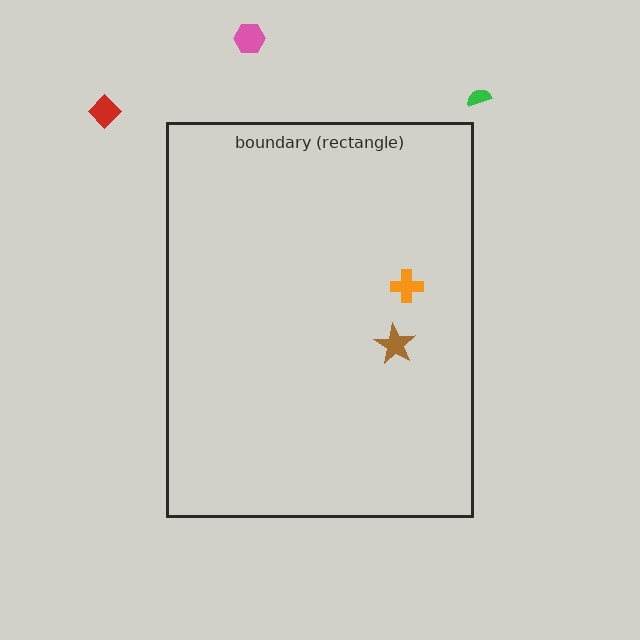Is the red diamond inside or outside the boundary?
Outside.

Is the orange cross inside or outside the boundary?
Inside.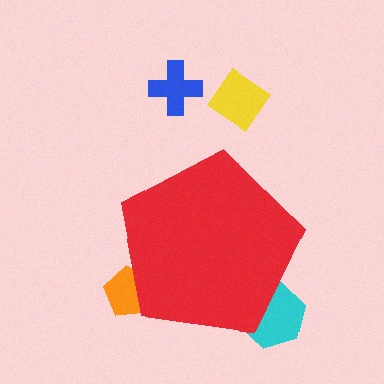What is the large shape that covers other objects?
A red pentagon.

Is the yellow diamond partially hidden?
No, the yellow diamond is fully visible.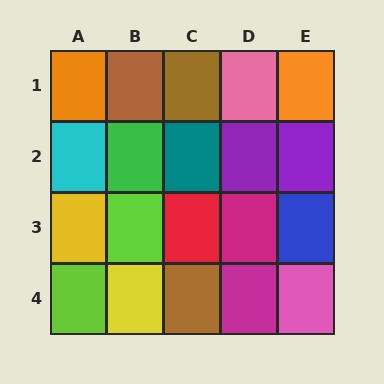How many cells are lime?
2 cells are lime.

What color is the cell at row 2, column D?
Purple.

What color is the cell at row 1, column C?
Brown.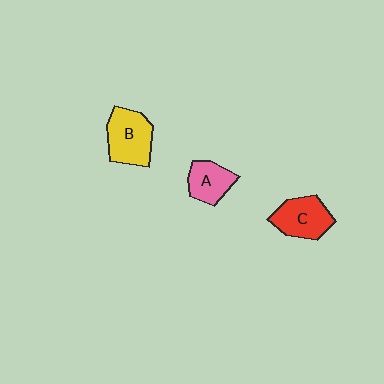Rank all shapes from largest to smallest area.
From largest to smallest: B (yellow), C (red), A (pink).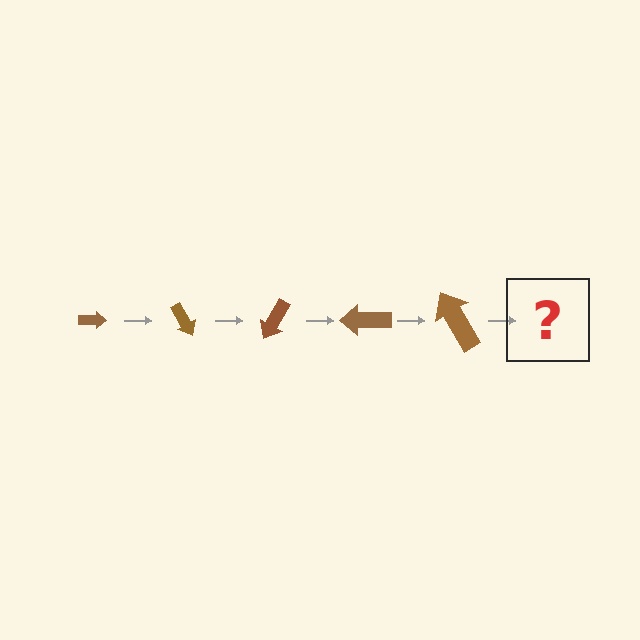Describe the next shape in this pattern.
It should be an arrow, larger than the previous one and rotated 300 degrees from the start.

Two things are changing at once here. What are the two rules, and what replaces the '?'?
The two rules are that the arrow grows larger each step and it rotates 60 degrees each step. The '?' should be an arrow, larger than the previous one and rotated 300 degrees from the start.